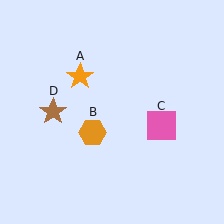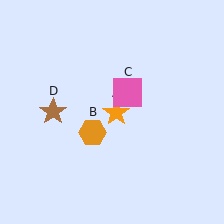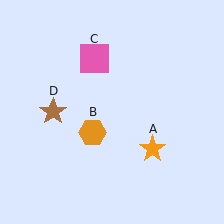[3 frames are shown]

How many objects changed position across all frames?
2 objects changed position: orange star (object A), pink square (object C).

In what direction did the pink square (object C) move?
The pink square (object C) moved up and to the left.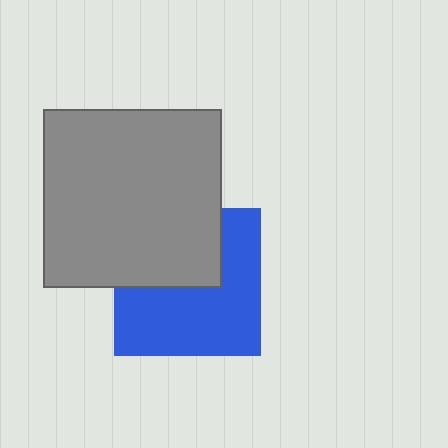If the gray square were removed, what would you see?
You would see the complete blue square.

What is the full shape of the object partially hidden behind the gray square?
The partially hidden object is a blue square.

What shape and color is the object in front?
The object in front is a gray square.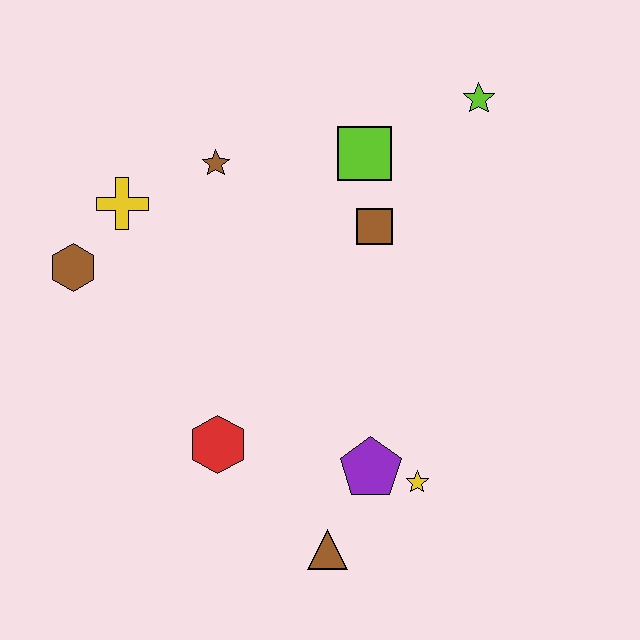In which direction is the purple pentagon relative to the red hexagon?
The purple pentagon is to the right of the red hexagon.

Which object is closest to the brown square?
The lime square is closest to the brown square.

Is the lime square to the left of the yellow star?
Yes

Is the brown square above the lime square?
No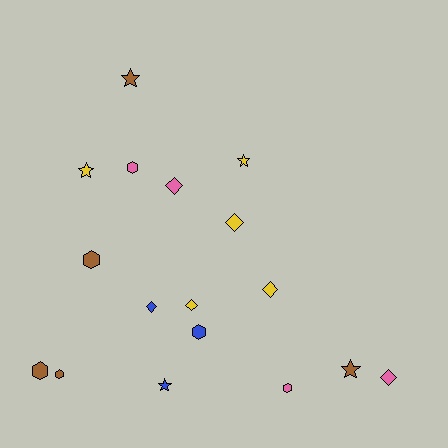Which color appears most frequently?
Yellow, with 5 objects.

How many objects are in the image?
There are 17 objects.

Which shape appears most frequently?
Hexagon, with 6 objects.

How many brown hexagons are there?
There are 3 brown hexagons.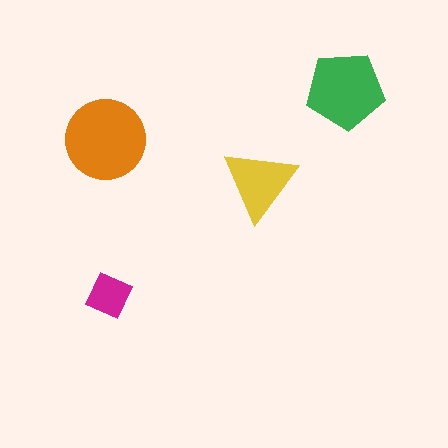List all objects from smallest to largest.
The magenta diamond, the yellow triangle, the green pentagon, the orange circle.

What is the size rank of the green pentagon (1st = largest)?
2nd.